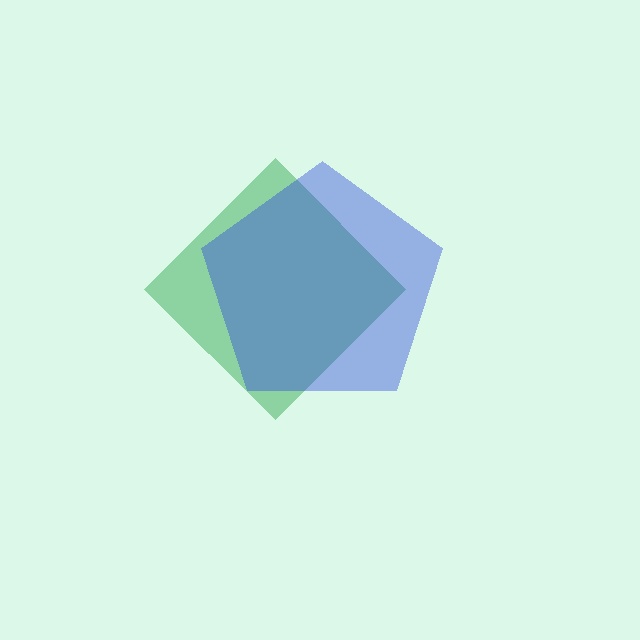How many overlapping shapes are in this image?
There are 2 overlapping shapes in the image.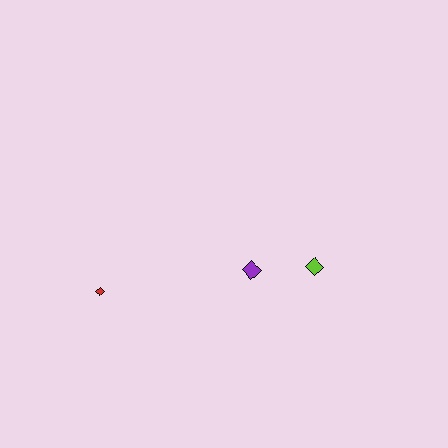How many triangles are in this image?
There are no triangles.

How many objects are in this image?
There are 3 objects.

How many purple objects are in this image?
There is 1 purple object.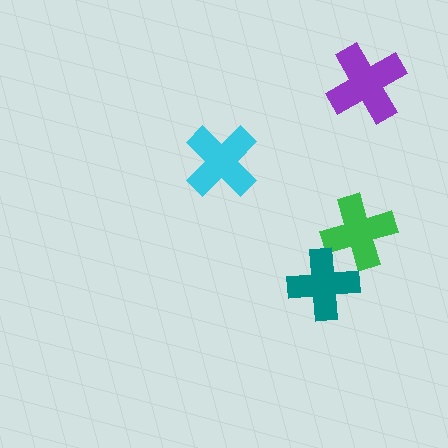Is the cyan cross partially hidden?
No, no other shape covers it.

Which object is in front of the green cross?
The teal cross is in front of the green cross.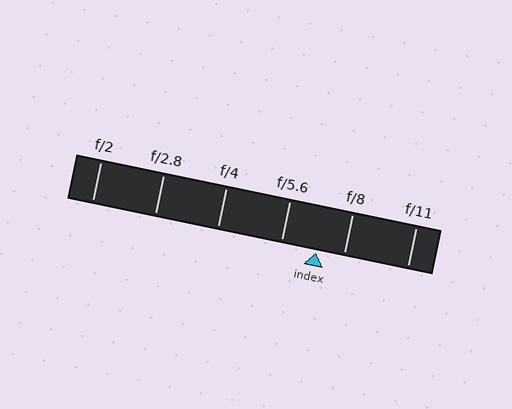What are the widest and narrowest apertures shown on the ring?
The widest aperture shown is f/2 and the narrowest is f/11.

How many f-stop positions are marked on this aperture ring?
There are 6 f-stop positions marked.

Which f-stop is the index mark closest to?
The index mark is closest to f/8.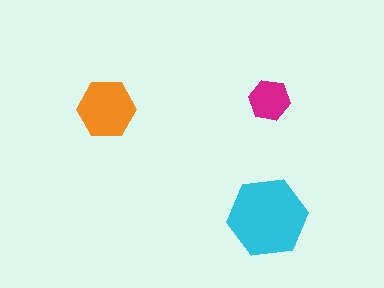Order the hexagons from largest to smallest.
the cyan one, the orange one, the magenta one.